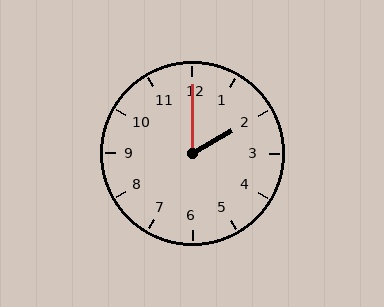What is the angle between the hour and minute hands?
Approximately 60 degrees.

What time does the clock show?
2:00.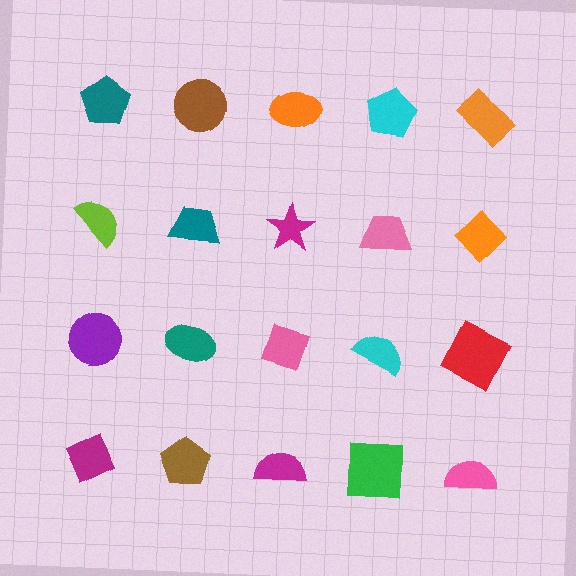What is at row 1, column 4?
A cyan pentagon.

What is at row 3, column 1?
A purple circle.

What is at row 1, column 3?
An orange ellipse.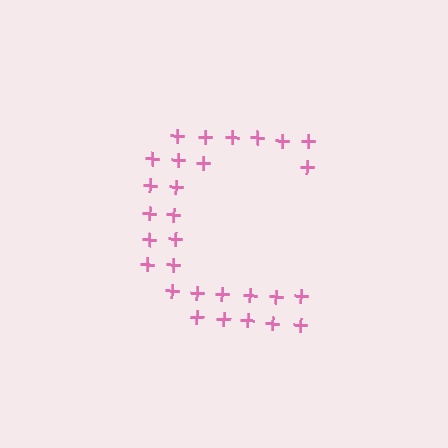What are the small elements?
The small elements are plus signs.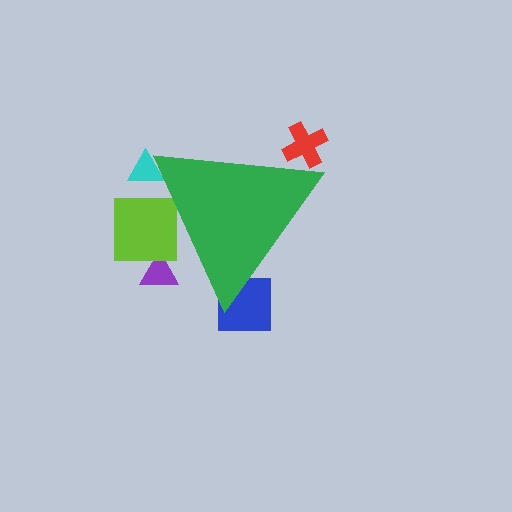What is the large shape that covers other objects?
A green triangle.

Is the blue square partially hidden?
Yes, the blue square is partially hidden behind the green triangle.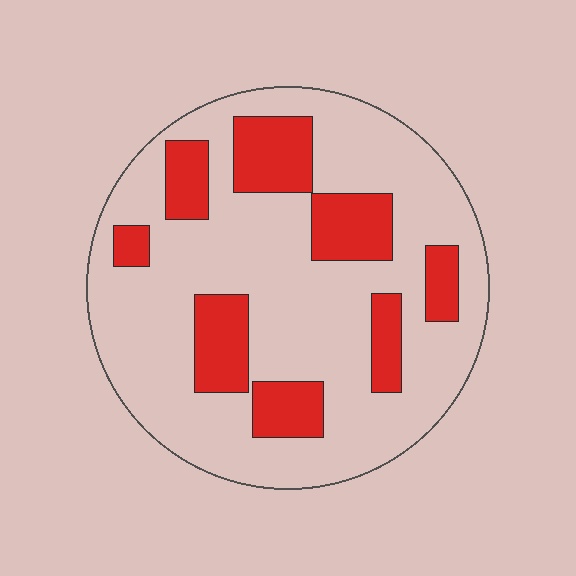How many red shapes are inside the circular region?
8.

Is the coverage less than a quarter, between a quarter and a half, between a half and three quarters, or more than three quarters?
Between a quarter and a half.